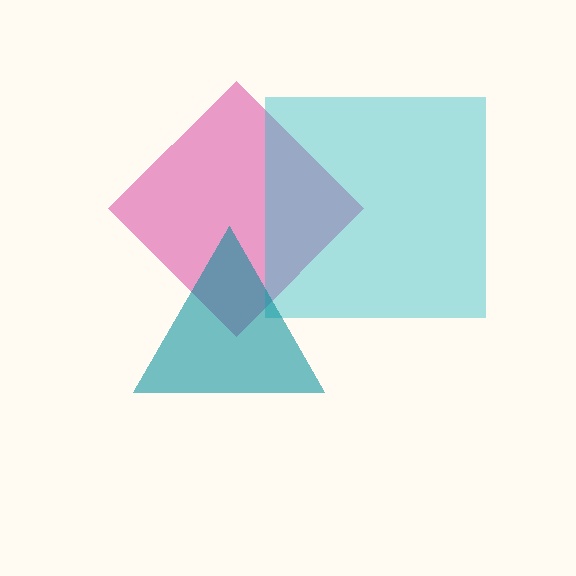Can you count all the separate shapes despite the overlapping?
Yes, there are 3 separate shapes.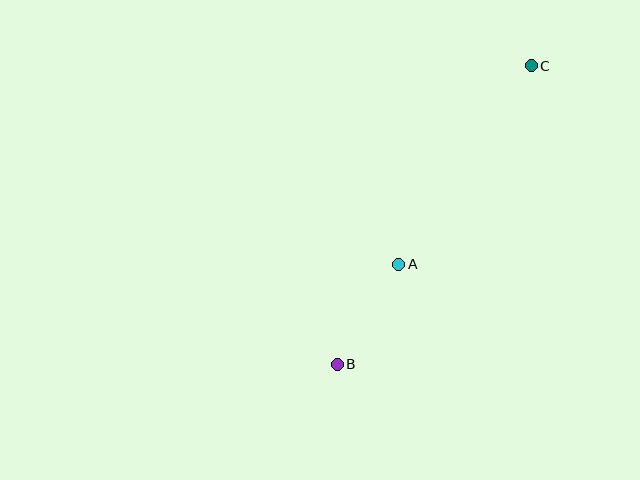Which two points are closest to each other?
Points A and B are closest to each other.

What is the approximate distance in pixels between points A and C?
The distance between A and C is approximately 239 pixels.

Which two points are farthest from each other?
Points B and C are farthest from each other.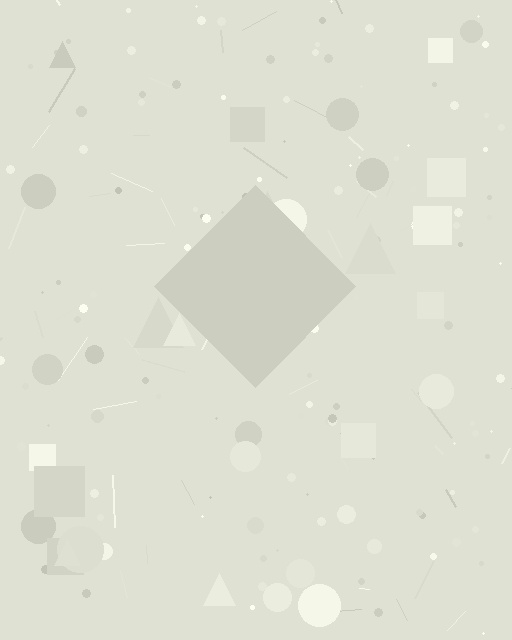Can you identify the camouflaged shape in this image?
The camouflaged shape is a diamond.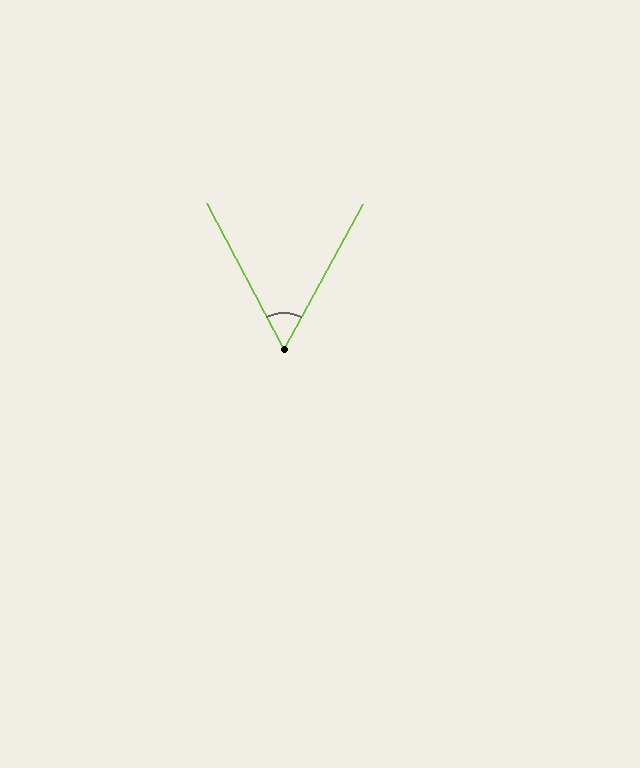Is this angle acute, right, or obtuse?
It is acute.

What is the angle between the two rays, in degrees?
Approximately 57 degrees.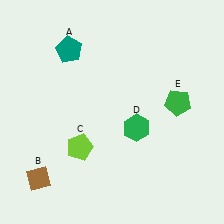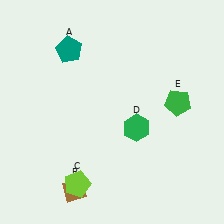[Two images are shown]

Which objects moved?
The objects that moved are: the brown diamond (B), the lime pentagon (C).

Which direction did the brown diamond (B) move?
The brown diamond (B) moved right.